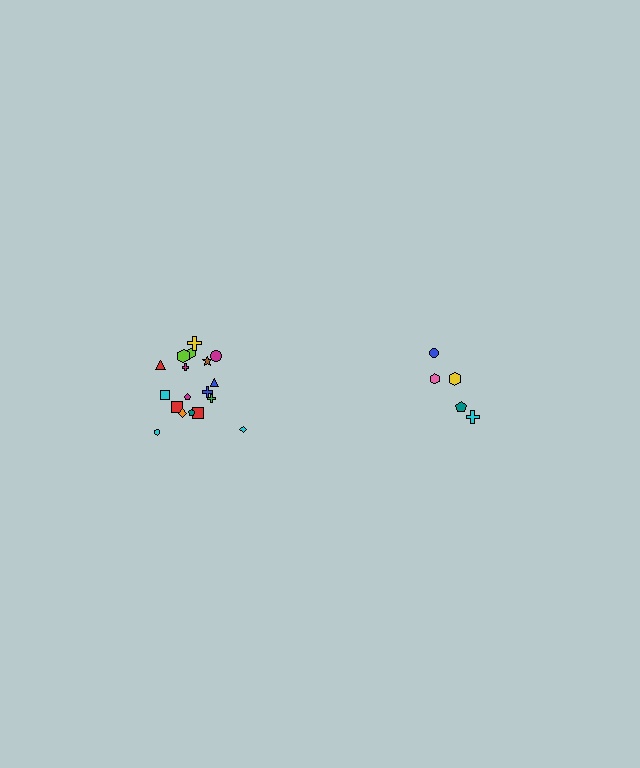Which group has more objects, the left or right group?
The left group.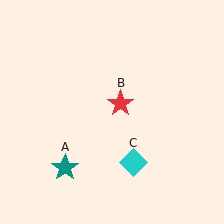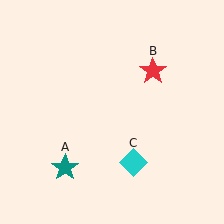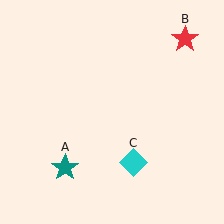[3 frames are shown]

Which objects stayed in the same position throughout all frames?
Teal star (object A) and cyan diamond (object C) remained stationary.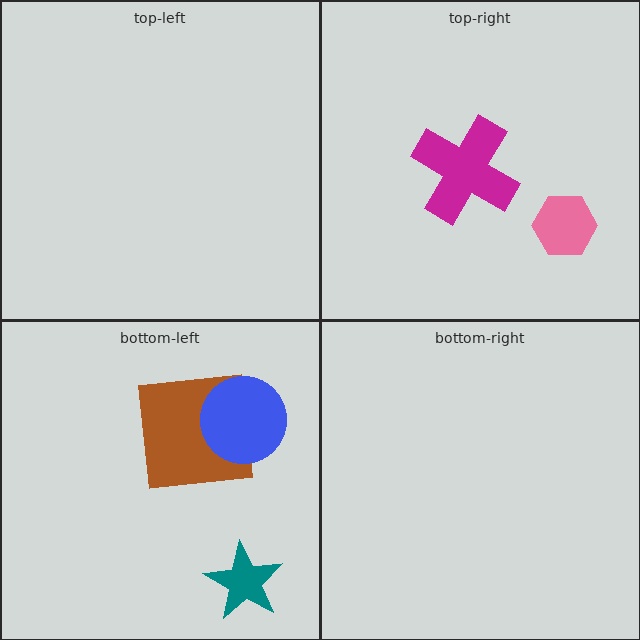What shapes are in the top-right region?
The magenta cross, the pink hexagon.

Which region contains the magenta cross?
The top-right region.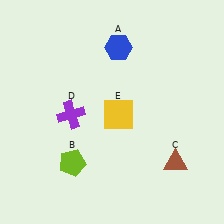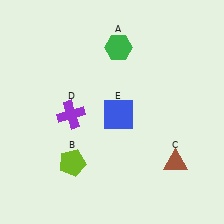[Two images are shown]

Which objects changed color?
A changed from blue to green. E changed from yellow to blue.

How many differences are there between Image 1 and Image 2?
There are 2 differences between the two images.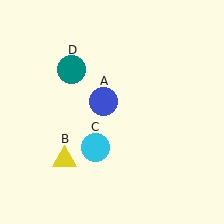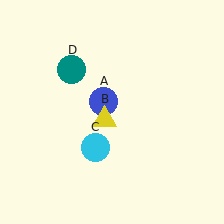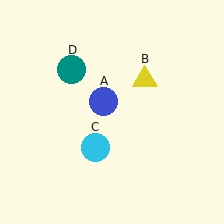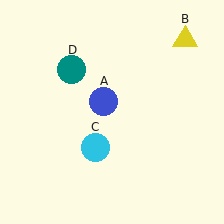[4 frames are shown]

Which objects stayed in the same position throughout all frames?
Blue circle (object A) and cyan circle (object C) and teal circle (object D) remained stationary.